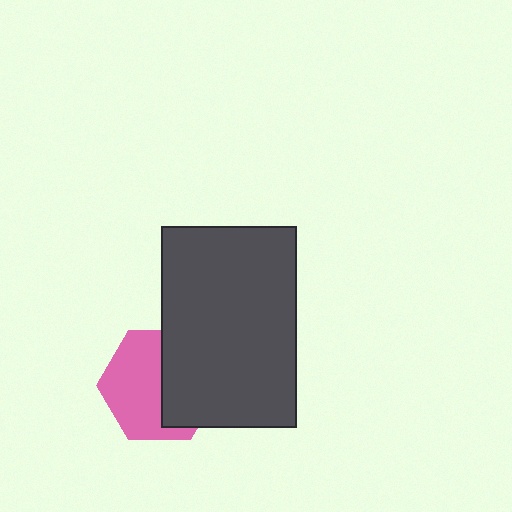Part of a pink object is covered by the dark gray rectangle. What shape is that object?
It is a hexagon.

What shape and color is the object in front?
The object in front is a dark gray rectangle.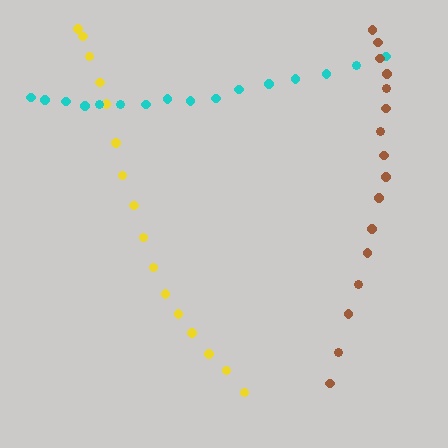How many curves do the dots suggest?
There are 3 distinct paths.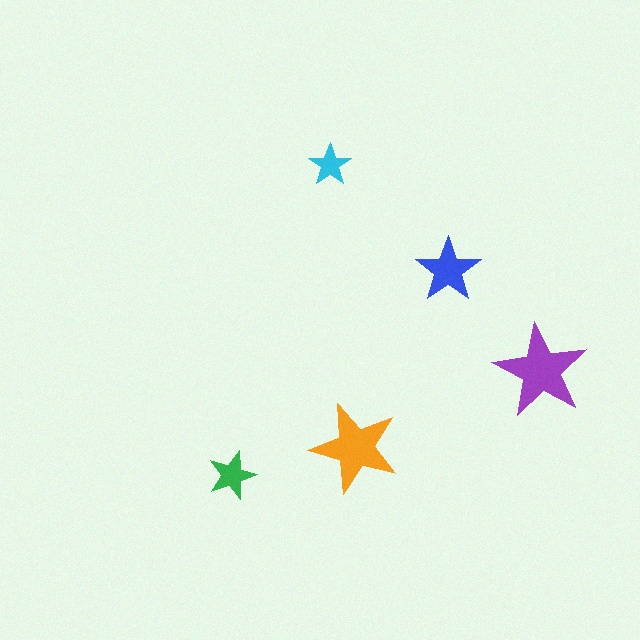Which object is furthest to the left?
The green star is leftmost.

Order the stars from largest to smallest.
the purple one, the orange one, the blue one, the green one, the cyan one.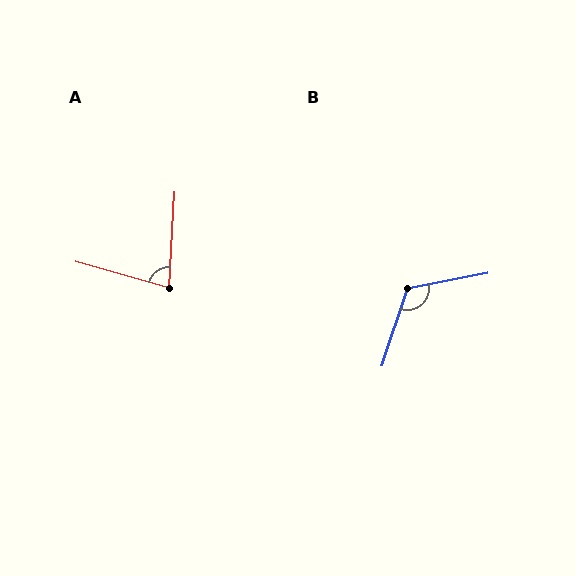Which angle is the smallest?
A, at approximately 77 degrees.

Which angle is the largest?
B, at approximately 119 degrees.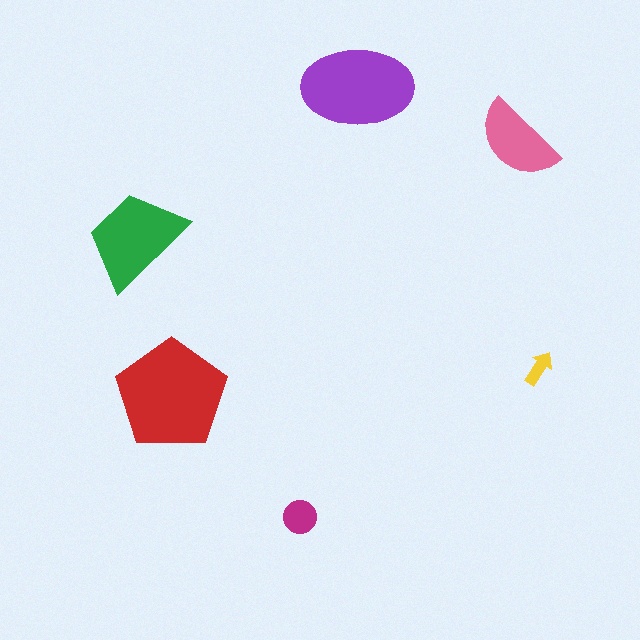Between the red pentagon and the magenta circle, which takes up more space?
The red pentagon.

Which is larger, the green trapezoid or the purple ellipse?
The purple ellipse.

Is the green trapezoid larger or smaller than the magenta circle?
Larger.